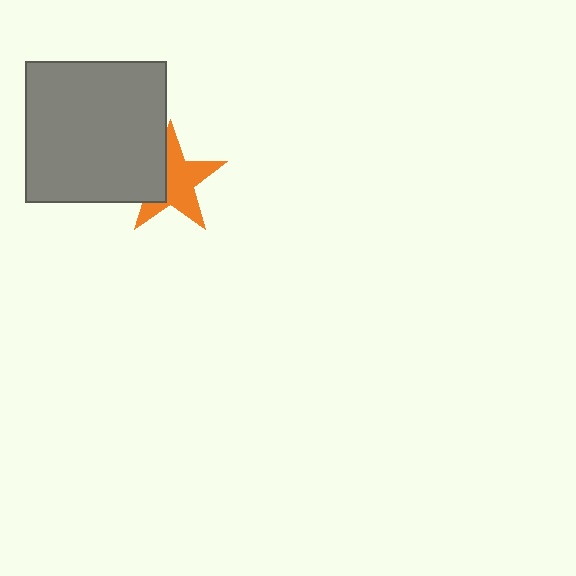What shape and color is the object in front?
The object in front is a gray square.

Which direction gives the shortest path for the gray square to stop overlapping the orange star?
Moving left gives the shortest separation.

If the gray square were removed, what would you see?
You would see the complete orange star.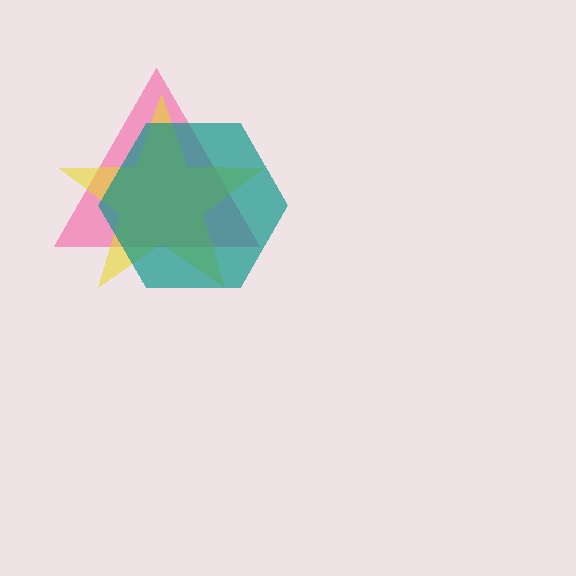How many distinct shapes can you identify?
There are 3 distinct shapes: a pink triangle, a yellow star, a teal hexagon.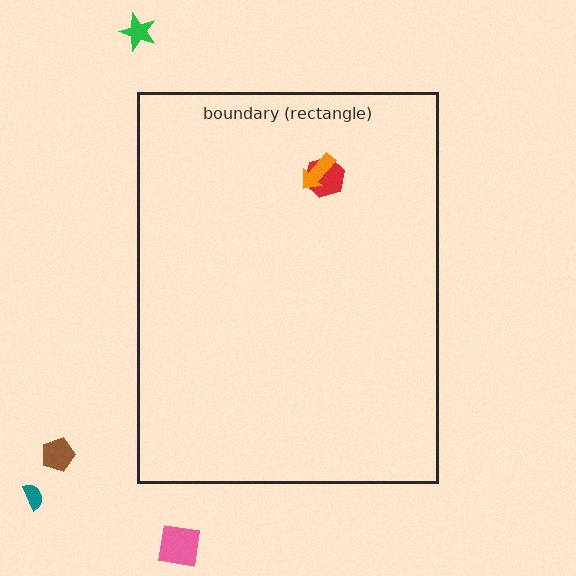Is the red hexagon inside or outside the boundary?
Inside.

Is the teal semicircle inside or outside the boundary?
Outside.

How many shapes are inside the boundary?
2 inside, 4 outside.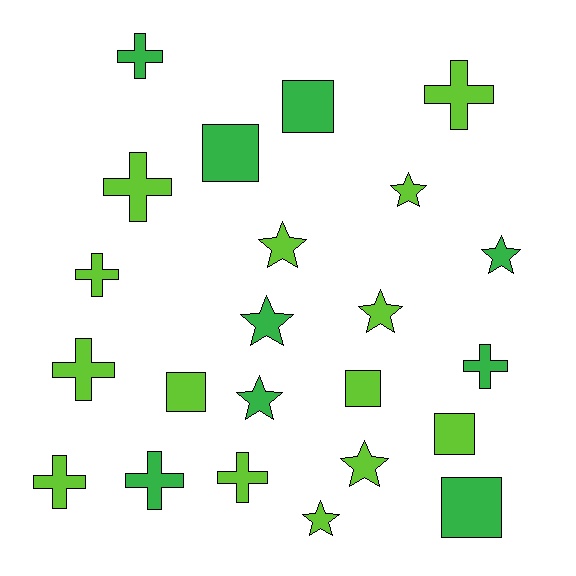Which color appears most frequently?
Lime, with 14 objects.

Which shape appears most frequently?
Cross, with 9 objects.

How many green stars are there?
There are 3 green stars.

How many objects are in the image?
There are 23 objects.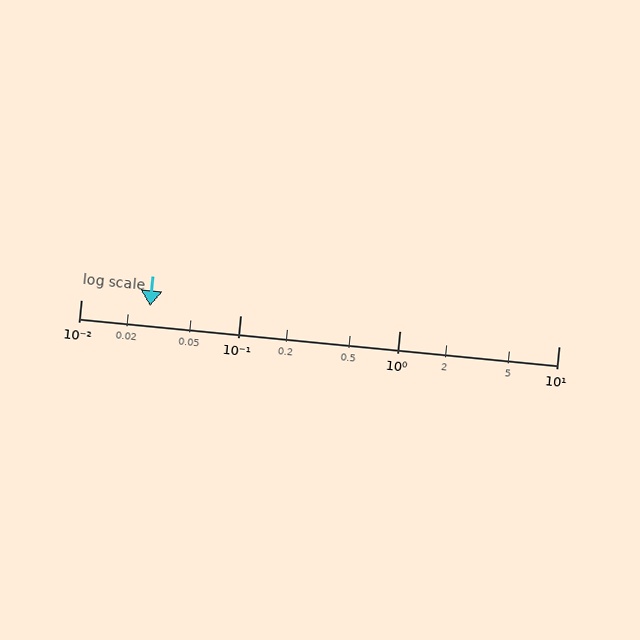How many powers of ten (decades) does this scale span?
The scale spans 3 decades, from 0.01 to 10.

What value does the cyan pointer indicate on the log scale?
The pointer indicates approximately 0.027.